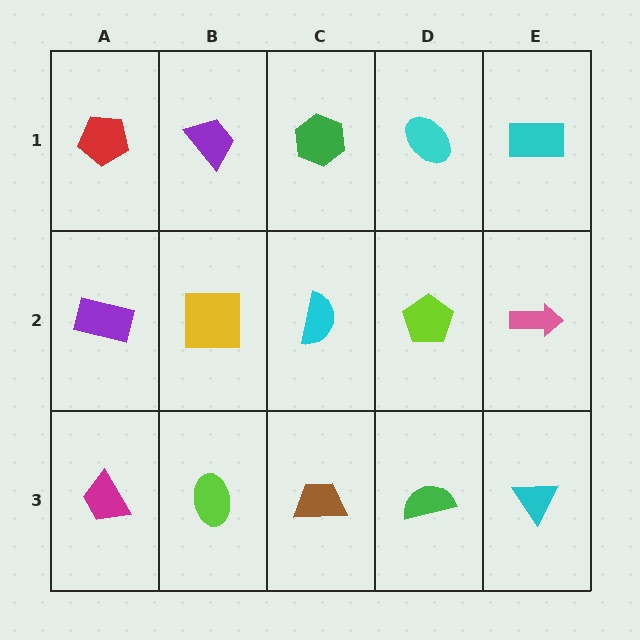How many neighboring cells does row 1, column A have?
2.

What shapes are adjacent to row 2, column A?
A red pentagon (row 1, column A), a magenta trapezoid (row 3, column A), a yellow square (row 2, column B).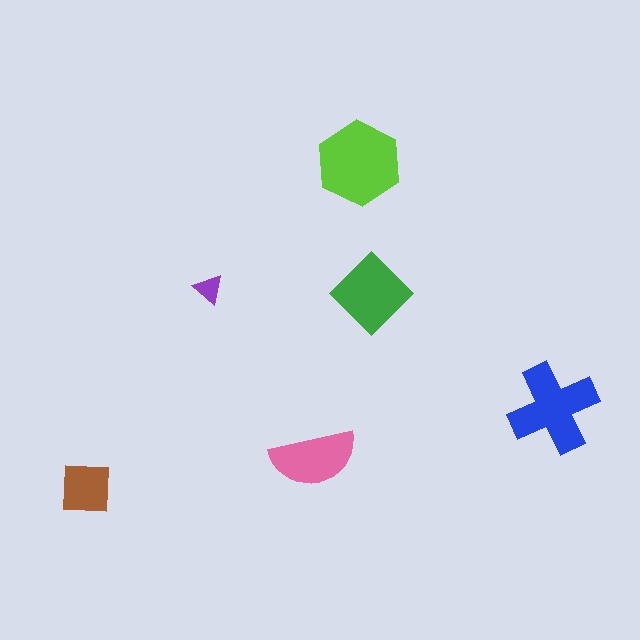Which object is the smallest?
The purple triangle.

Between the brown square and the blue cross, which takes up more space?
The blue cross.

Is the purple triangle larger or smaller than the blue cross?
Smaller.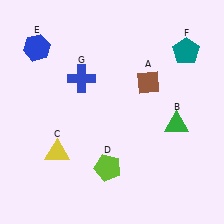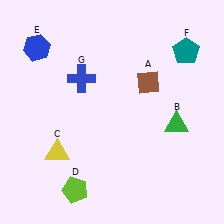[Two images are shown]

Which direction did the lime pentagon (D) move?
The lime pentagon (D) moved left.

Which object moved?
The lime pentagon (D) moved left.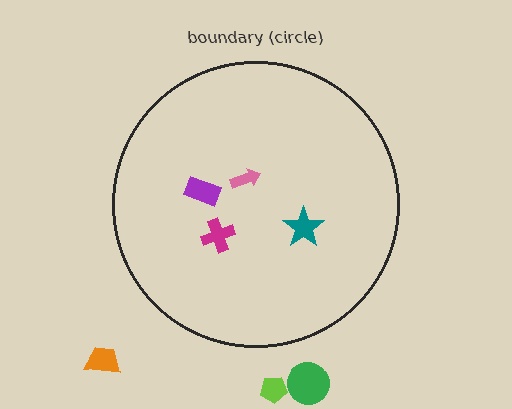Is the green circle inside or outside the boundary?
Outside.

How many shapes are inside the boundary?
4 inside, 3 outside.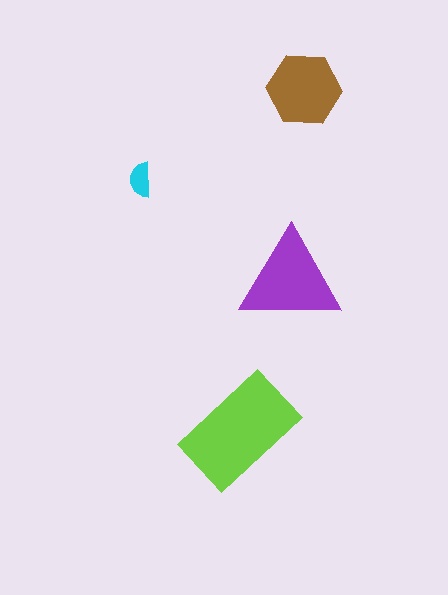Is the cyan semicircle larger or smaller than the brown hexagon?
Smaller.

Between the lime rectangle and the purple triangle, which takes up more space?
The lime rectangle.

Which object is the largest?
The lime rectangle.